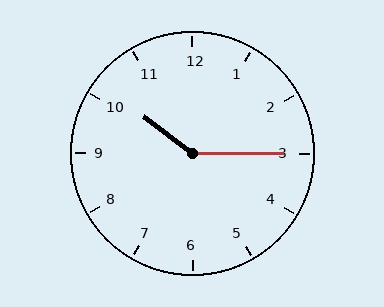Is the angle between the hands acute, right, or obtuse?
It is obtuse.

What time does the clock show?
10:15.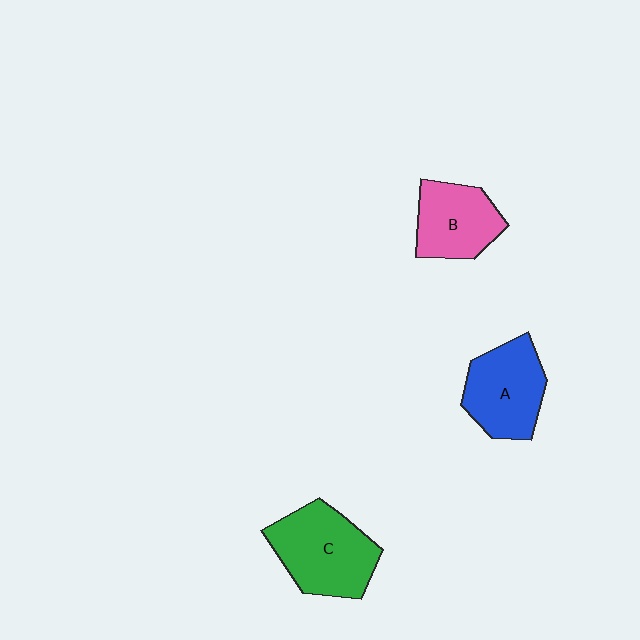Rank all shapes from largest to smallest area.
From largest to smallest: C (green), A (blue), B (pink).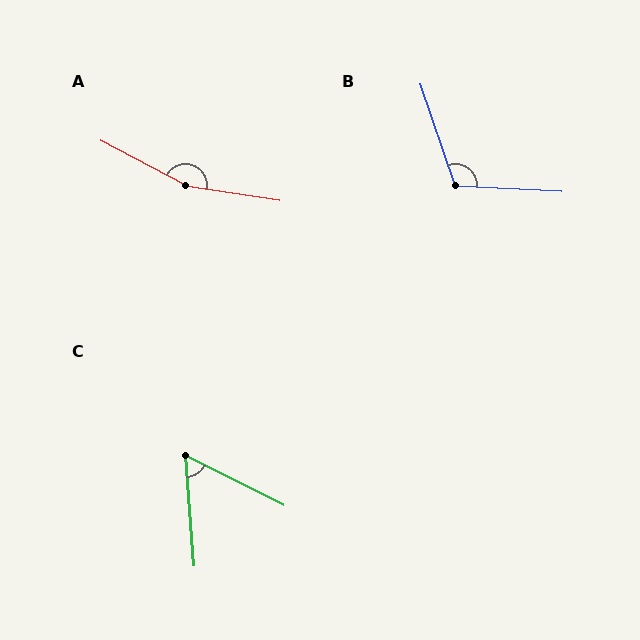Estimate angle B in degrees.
Approximately 112 degrees.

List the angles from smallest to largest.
C (59°), B (112°), A (161°).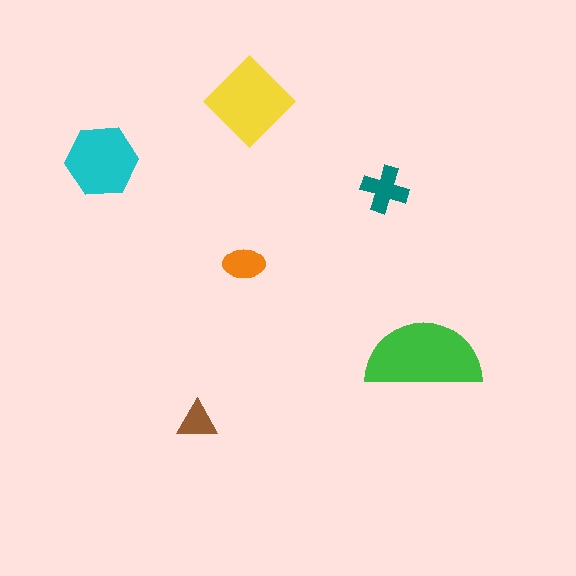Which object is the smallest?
The brown triangle.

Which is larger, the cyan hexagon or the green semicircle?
The green semicircle.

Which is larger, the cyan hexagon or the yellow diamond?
The yellow diamond.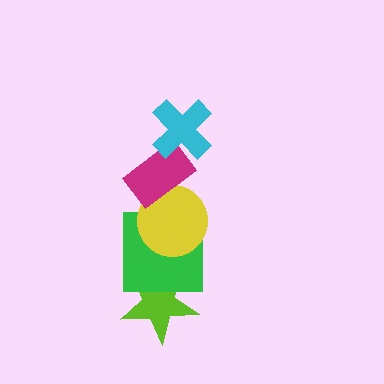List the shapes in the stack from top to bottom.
From top to bottom: the cyan cross, the magenta rectangle, the yellow circle, the green square, the lime star.